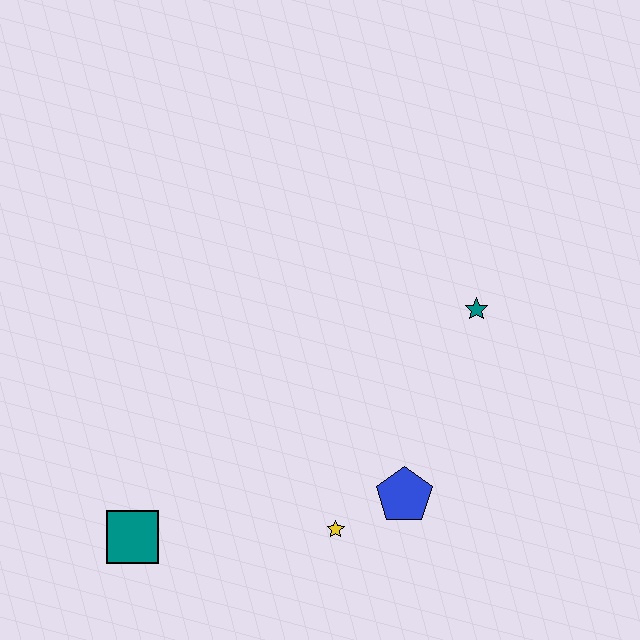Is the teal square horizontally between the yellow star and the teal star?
No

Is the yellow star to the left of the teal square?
No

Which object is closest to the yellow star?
The blue pentagon is closest to the yellow star.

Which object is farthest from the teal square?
The teal star is farthest from the teal square.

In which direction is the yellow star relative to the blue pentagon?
The yellow star is to the left of the blue pentagon.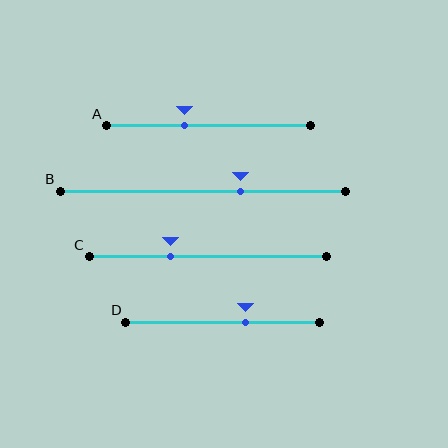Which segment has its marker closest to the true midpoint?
Segment D has its marker closest to the true midpoint.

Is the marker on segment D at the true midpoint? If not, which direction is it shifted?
No, the marker on segment D is shifted to the right by about 12% of the segment length.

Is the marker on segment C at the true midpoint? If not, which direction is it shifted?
No, the marker on segment C is shifted to the left by about 16% of the segment length.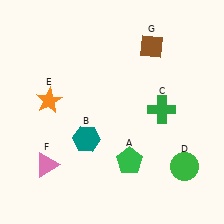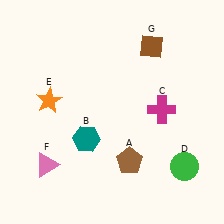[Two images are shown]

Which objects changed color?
A changed from green to brown. C changed from green to magenta.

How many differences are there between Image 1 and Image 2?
There are 2 differences between the two images.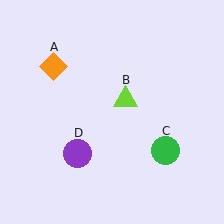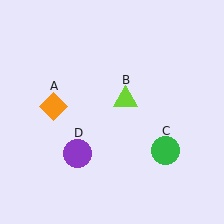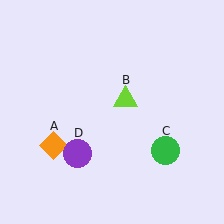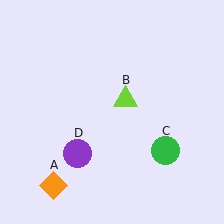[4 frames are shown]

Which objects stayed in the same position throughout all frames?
Lime triangle (object B) and green circle (object C) and purple circle (object D) remained stationary.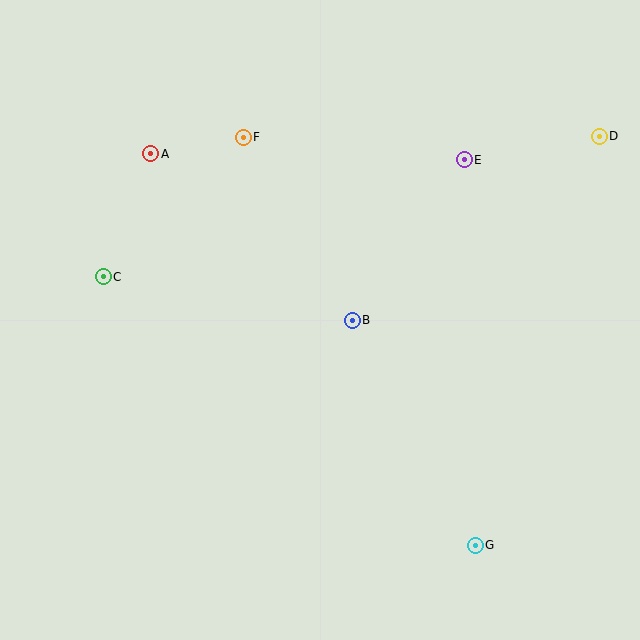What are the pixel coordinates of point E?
Point E is at (464, 160).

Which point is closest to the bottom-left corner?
Point C is closest to the bottom-left corner.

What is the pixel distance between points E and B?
The distance between E and B is 196 pixels.